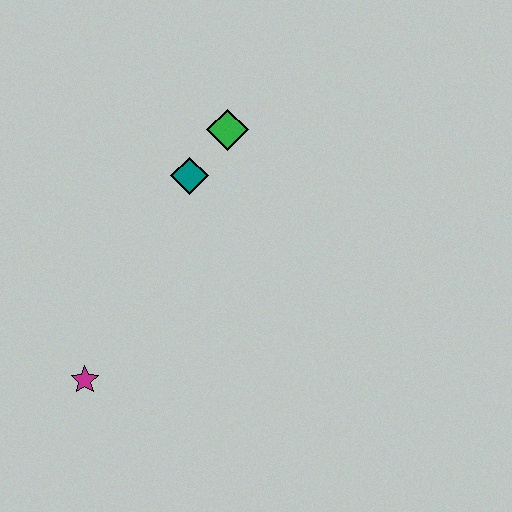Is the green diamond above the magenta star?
Yes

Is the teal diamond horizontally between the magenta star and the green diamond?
Yes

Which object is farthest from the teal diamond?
The magenta star is farthest from the teal diamond.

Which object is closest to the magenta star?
The teal diamond is closest to the magenta star.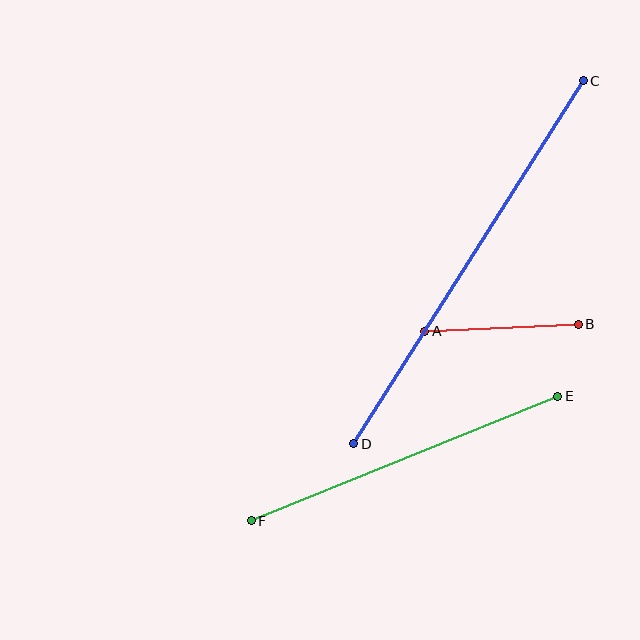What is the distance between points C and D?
The distance is approximately 429 pixels.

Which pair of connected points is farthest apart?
Points C and D are farthest apart.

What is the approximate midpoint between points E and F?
The midpoint is at approximately (405, 459) pixels.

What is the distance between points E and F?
The distance is approximately 331 pixels.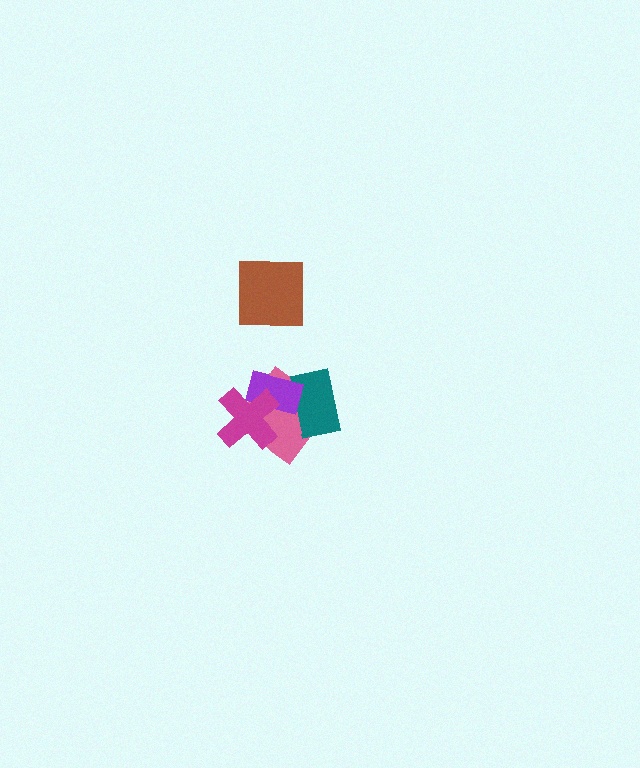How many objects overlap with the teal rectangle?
2 objects overlap with the teal rectangle.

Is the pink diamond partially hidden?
Yes, it is partially covered by another shape.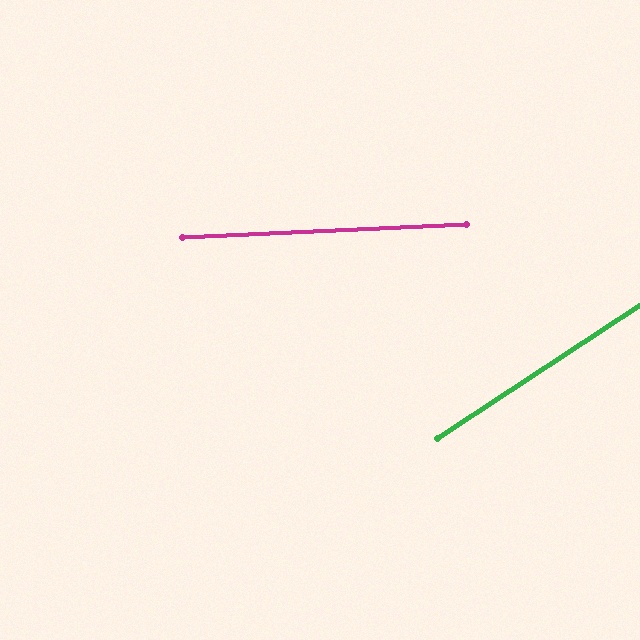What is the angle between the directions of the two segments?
Approximately 31 degrees.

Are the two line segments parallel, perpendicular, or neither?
Neither parallel nor perpendicular — they differ by about 31°.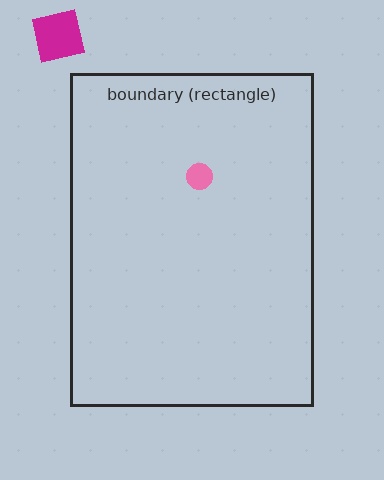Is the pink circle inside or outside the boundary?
Inside.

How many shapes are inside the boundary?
1 inside, 1 outside.